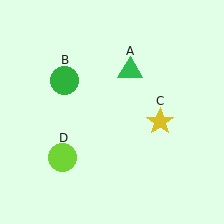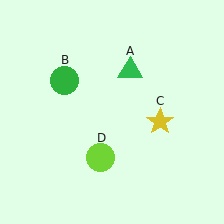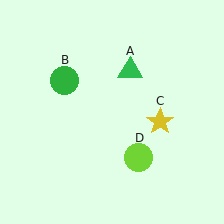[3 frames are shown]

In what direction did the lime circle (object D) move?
The lime circle (object D) moved right.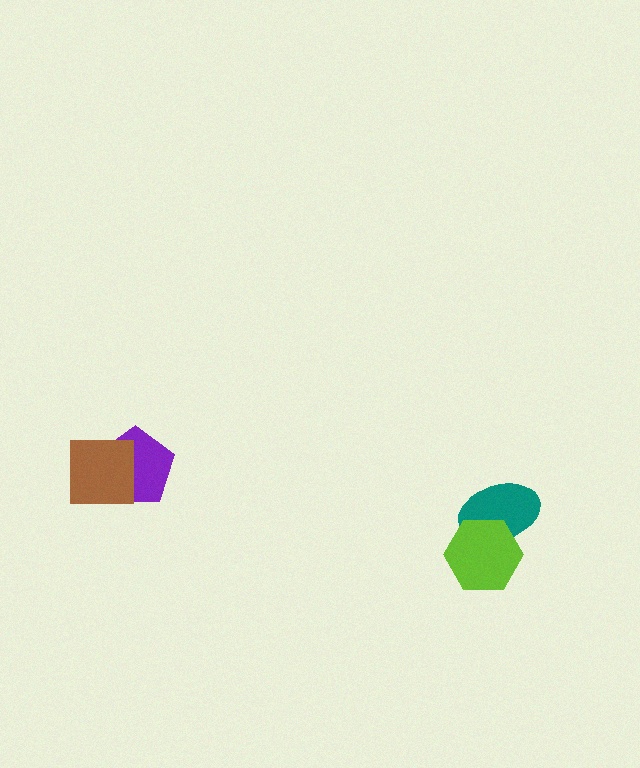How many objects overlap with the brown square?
1 object overlaps with the brown square.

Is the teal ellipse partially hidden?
Yes, it is partially covered by another shape.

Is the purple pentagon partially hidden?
Yes, it is partially covered by another shape.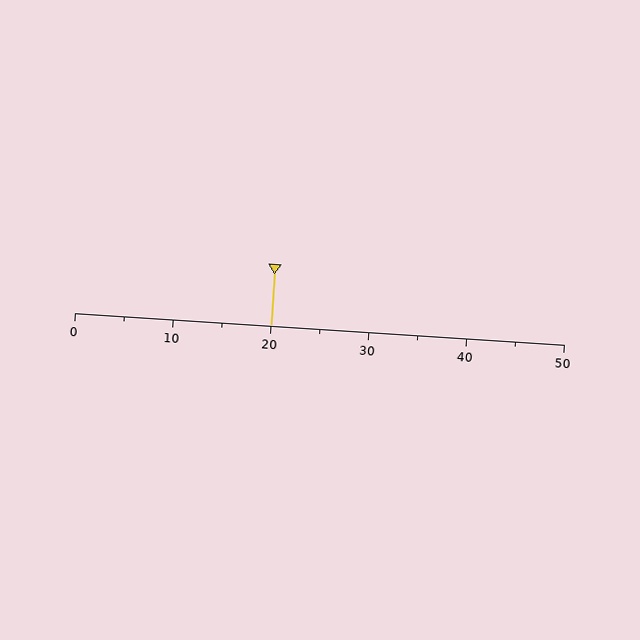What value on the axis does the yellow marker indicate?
The marker indicates approximately 20.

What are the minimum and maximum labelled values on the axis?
The axis runs from 0 to 50.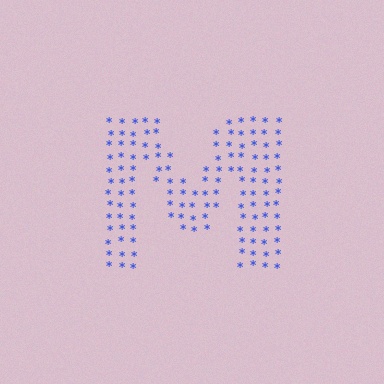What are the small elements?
The small elements are asterisks.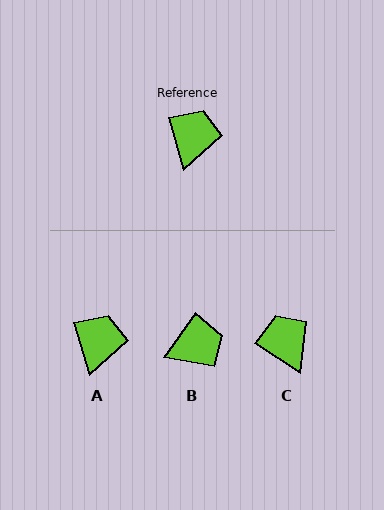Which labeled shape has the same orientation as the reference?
A.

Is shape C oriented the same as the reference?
No, it is off by about 41 degrees.